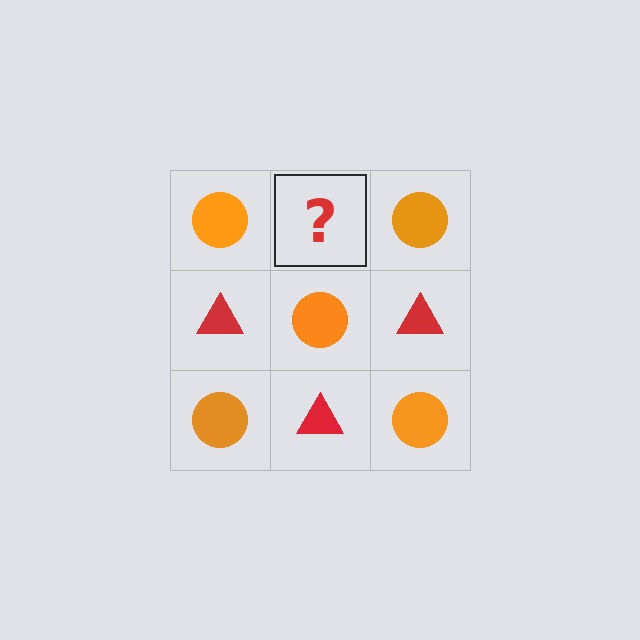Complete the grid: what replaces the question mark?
The question mark should be replaced with a red triangle.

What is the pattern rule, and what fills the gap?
The rule is that it alternates orange circle and red triangle in a checkerboard pattern. The gap should be filled with a red triangle.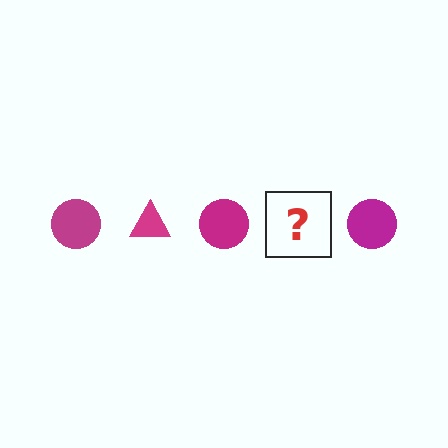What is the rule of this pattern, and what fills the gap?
The rule is that the pattern cycles through circle, triangle shapes in magenta. The gap should be filled with a magenta triangle.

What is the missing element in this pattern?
The missing element is a magenta triangle.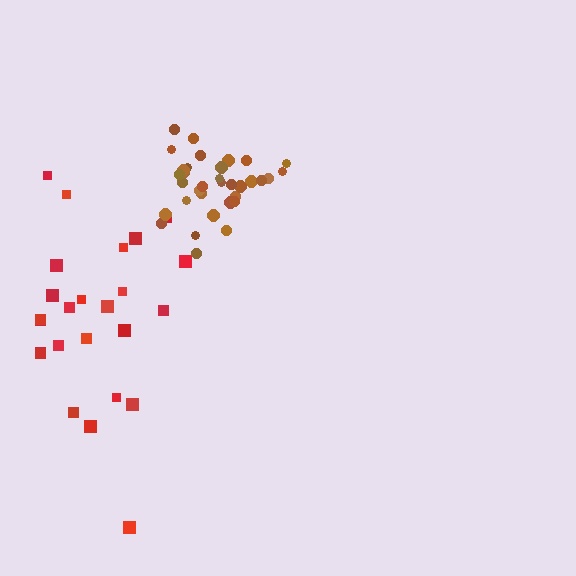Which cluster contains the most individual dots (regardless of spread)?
Brown (34).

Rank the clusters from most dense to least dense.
brown, red.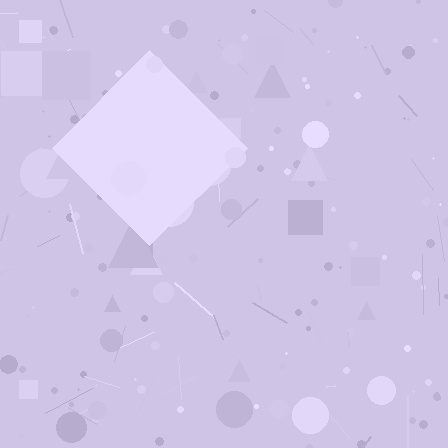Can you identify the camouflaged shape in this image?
The camouflaged shape is a diamond.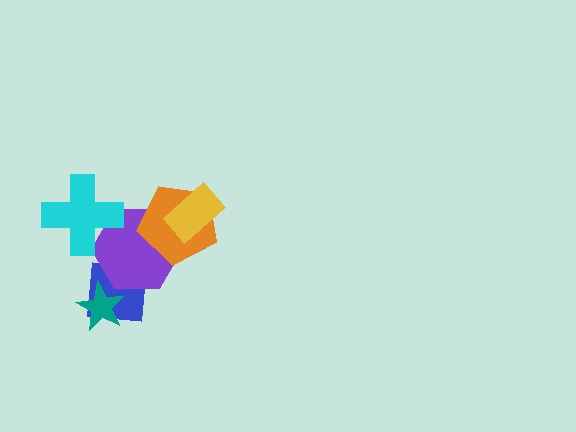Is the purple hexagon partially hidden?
Yes, it is partially covered by another shape.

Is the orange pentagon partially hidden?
Yes, it is partially covered by another shape.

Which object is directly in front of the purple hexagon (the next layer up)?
The orange pentagon is directly in front of the purple hexagon.